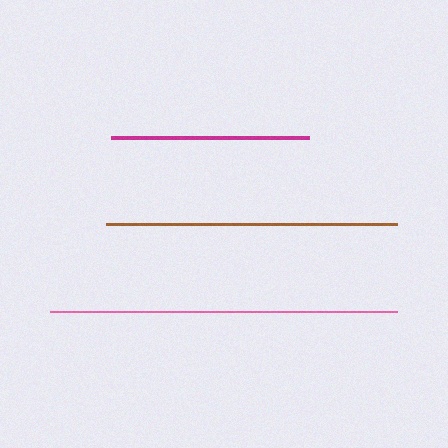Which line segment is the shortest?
The magenta line is the shortest at approximately 198 pixels.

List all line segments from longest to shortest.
From longest to shortest: pink, brown, magenta.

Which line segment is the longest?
The pink line is the longest at approximately 348 pixels.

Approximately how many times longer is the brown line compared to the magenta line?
The brown line is approximately 1.5 times the length of the magenta line.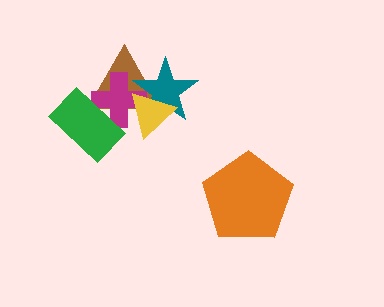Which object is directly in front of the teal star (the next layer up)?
The magenta cross is directly in front of the teal star.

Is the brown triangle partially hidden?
Yes, it is partially covered by another shape.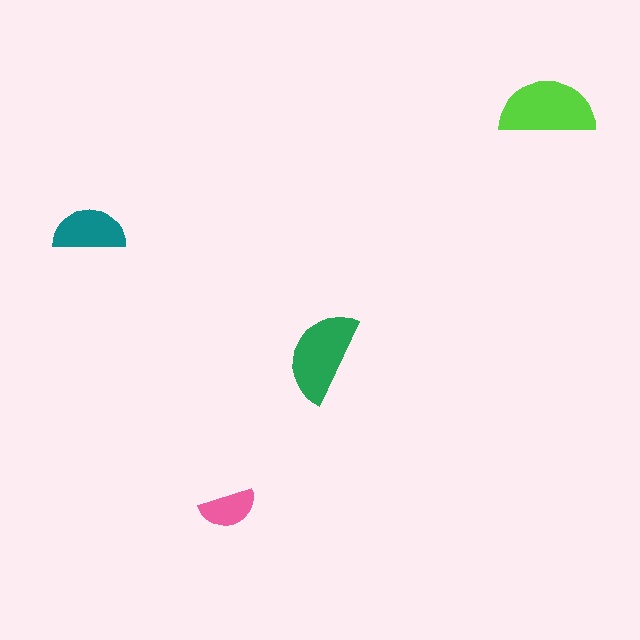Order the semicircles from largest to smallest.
the lime one, the green one, the teal one, the pink one.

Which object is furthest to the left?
The teal semicircle is leftmost.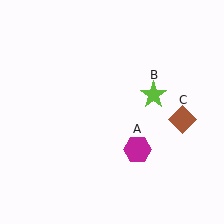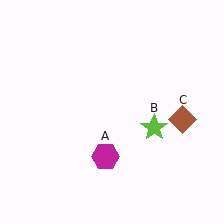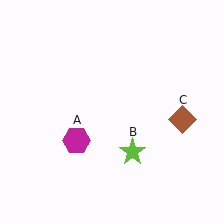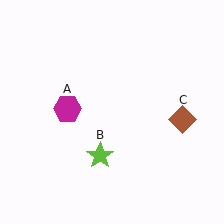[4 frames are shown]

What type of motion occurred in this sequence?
The magenta hexagon (object A), lime star (object B) rotated clockwise around the center of the scene.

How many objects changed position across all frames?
2 objects changed position: magenta hexagon (object A), lime star (object B).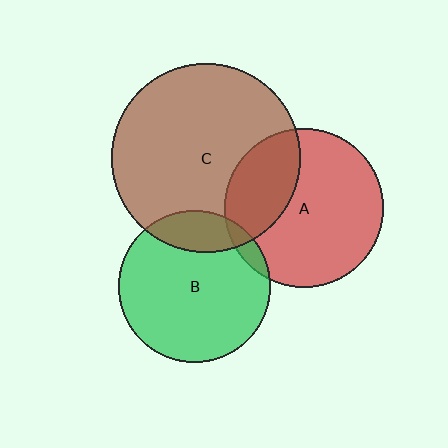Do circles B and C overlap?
Yes.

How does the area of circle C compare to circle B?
Approximately 1.5 times.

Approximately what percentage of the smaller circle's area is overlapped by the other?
Approximately 15%.